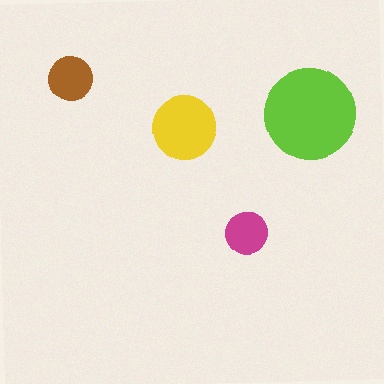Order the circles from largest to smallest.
the lime one, the yellow one, the brown one, the magenta one.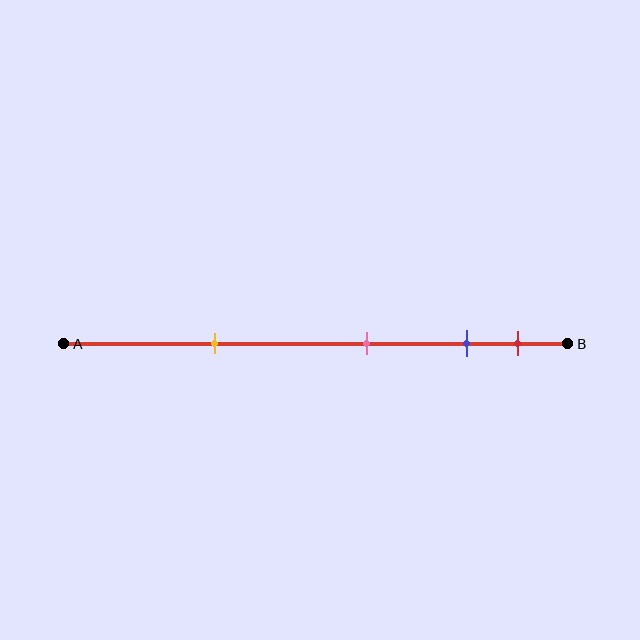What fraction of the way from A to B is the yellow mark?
The yellow mark is approximately 30% (0.3) of the way from A to B.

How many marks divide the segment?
There are 4 marks dividing the segment.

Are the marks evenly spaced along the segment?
No, the marks are not evenly spaced.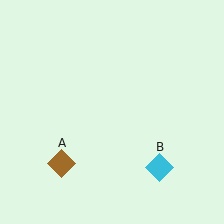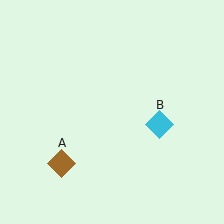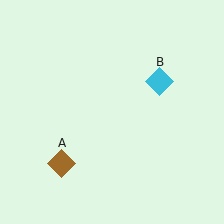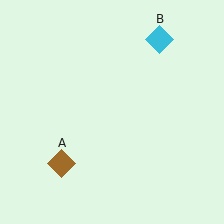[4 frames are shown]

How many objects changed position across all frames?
1 object changed position: cyan diamond (object B).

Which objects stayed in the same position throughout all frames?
Brown diamond (object A) remained stationary.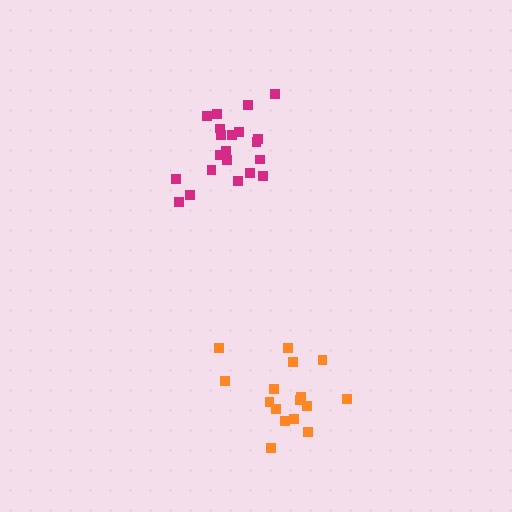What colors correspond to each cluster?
The clusters are colored: magenta, orange.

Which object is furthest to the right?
The orange cluster is rightmost.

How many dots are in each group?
Group 1: 21 dots, Group 2: 16 dots (37 total).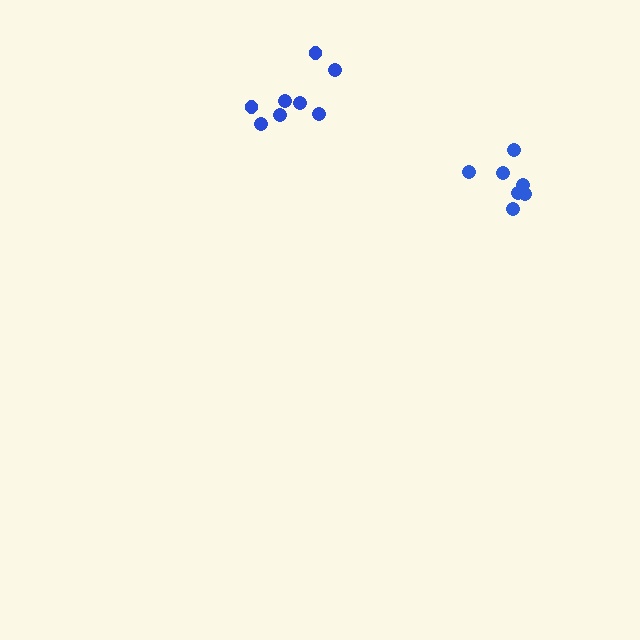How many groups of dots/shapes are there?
There are 2 groups.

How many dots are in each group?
Group 1: 7 dots, Group 2: 8 dots (15 total).